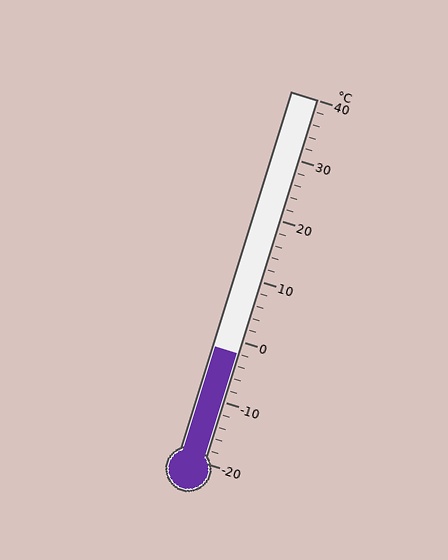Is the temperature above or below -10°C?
The temperature is above -10°C.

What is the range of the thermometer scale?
The thermometer scale ranges from -20°C to 40°C.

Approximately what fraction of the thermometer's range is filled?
The thermometer is filled to approximately 30% of its range.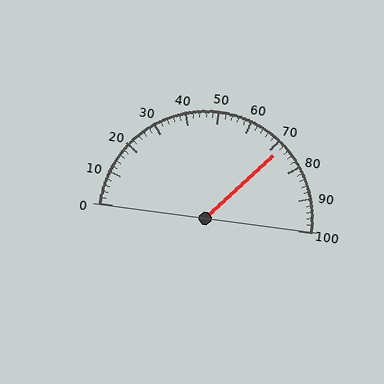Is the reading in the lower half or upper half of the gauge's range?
The reading is in the upper half of the range (0 to 100).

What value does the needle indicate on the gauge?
The needle indicates approximately 72.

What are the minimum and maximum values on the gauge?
The gauge ranges from 0 to 100.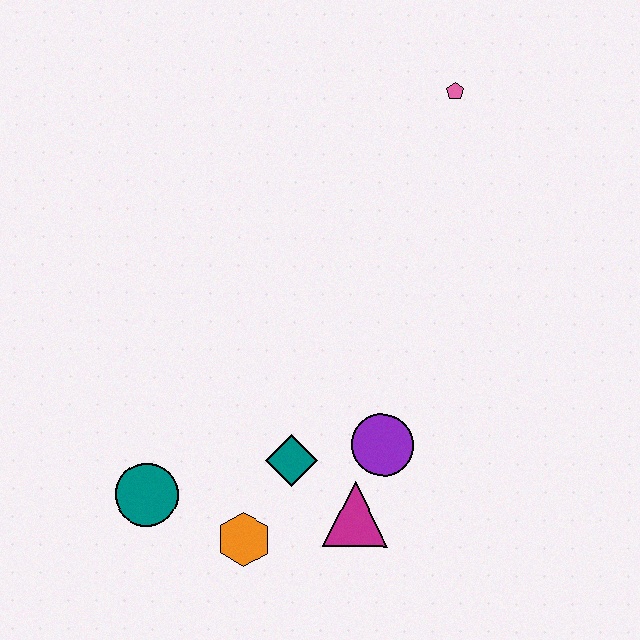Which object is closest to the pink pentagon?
The purple circle is closest to the pink pentagon.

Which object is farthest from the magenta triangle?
The pink pentagon is farthest from the magenta triangle.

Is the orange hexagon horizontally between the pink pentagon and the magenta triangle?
No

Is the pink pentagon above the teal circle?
Yes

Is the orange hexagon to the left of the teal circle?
No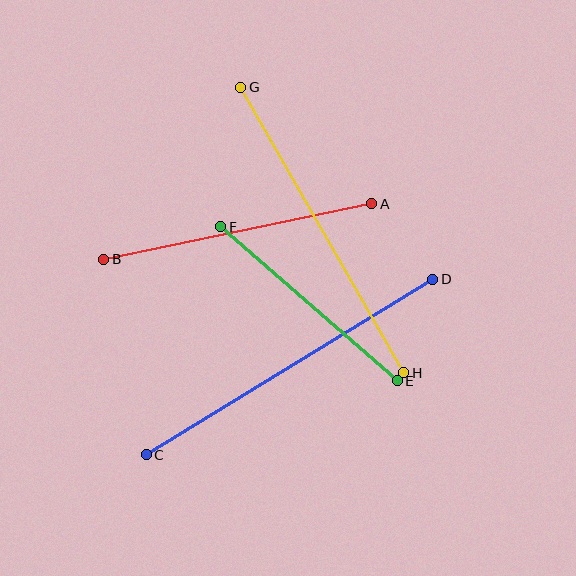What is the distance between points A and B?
The distance is approximately 274 pixels.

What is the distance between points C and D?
The distance is approximately 336 pixels.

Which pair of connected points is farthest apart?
Points C and D are farthest apart.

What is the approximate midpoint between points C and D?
The midpoint is at approximately (290, 367) pixels.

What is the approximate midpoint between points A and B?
The midpoint is at approximately (238, 232) pixels.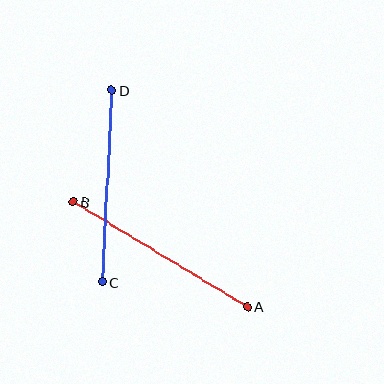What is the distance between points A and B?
The distance is approximately 203 pixels.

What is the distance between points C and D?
The distance is approximately 192 pixels.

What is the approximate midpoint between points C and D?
The midpoint is at approximately (107, 186) pixels.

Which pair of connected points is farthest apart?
Points A and B are farthest apart.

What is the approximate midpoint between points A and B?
The midpoint is at approximately (160, 254) pixels.